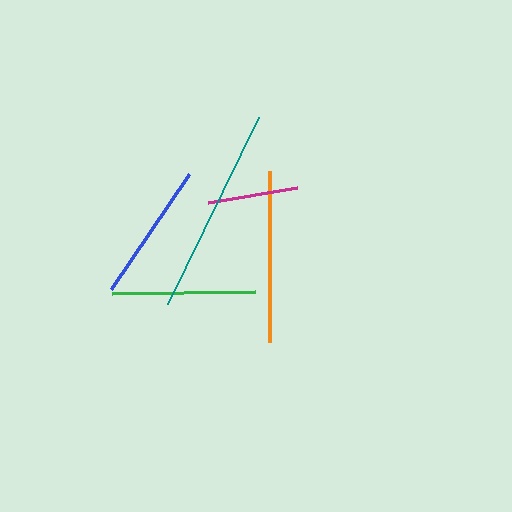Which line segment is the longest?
The teal line is the longest at approximately 209 pixels.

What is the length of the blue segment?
The blue segment is approximately 139 pixels long.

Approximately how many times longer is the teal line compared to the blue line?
The teal line is approximately 1.5 times the length of the blue line.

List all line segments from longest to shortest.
From longest to shortest: teal, orange, green, blue, magenta.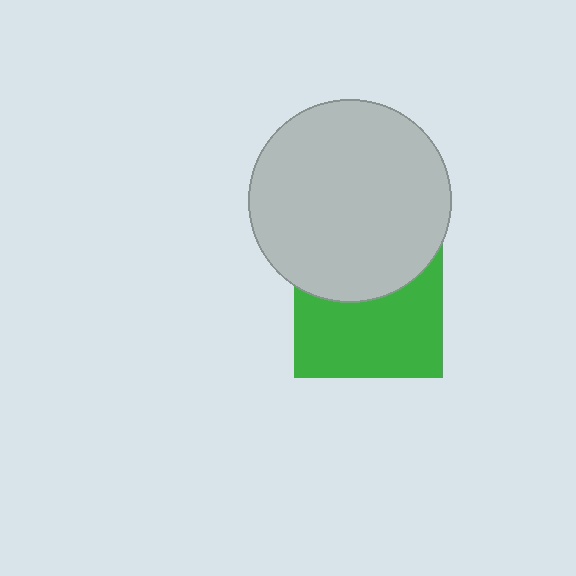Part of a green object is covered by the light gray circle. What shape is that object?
It is a square.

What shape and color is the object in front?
The object in front is a light gray circle.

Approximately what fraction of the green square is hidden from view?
Roughly 42% of the green square is hidden behind the light gray circle.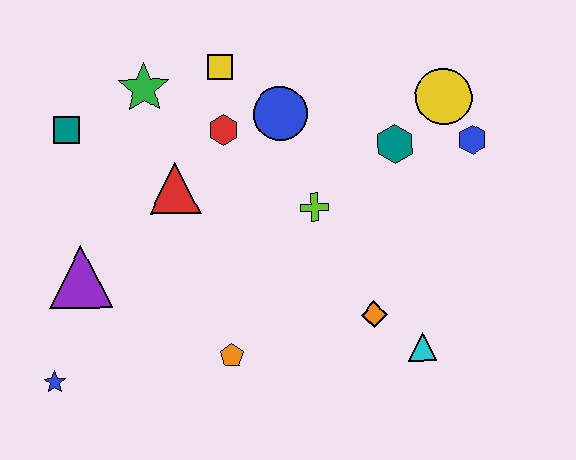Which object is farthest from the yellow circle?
The blue star is farthest from the yellow circle.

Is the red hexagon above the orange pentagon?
Yes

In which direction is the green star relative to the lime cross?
The green star is to the left of the lime cross.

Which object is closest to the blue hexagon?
The yellow circle is closest to the blue hexagon.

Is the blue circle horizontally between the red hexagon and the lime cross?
Yes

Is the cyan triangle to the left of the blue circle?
No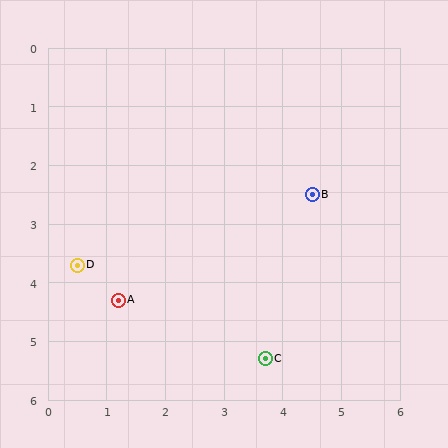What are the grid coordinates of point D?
Point D is at approximately (0.5, 3.7).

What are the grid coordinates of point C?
Point C is at approximately (3.7, 5.3).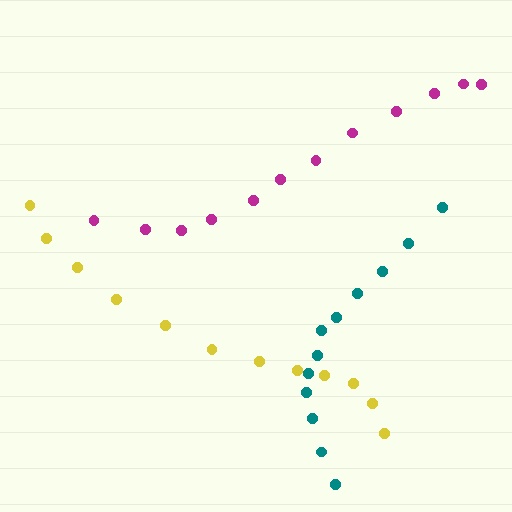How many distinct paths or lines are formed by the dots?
There are 3 distinct paths.